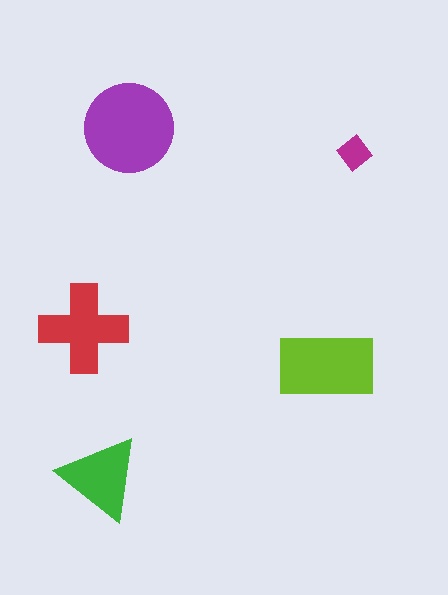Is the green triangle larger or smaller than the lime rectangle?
Smaller.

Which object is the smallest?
The magenta diamond.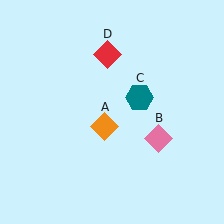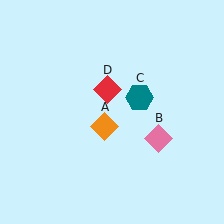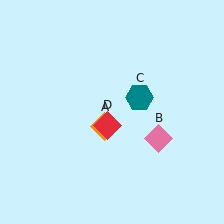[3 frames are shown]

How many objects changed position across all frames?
1 object changed position: red diamond (object D).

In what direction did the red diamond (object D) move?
The red diamond (object D) moved down.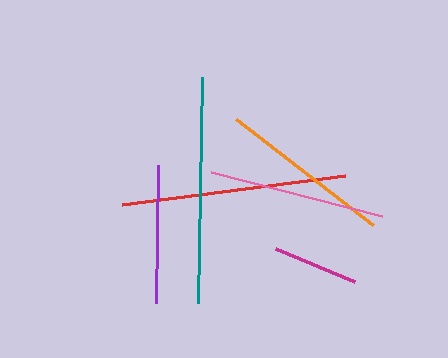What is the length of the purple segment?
The purple segment is approximately 138 pixels long.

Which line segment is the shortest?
The magenta line is the shortest at approximately 85 pixels.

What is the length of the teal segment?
The teal segment is approximately 226 pixels long.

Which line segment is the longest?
The teal line is the longest at approximately 226 pixels.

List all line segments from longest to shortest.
From longest to shortest: teal, red, pink, orange, purple, magenta.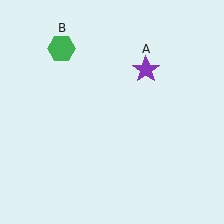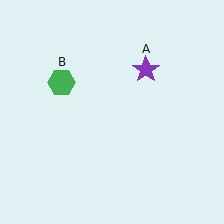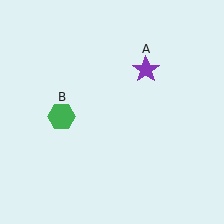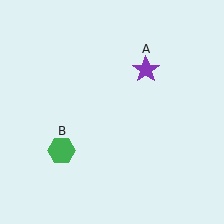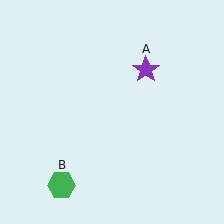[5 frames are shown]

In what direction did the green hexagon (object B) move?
The green hexagon (object B) moved down.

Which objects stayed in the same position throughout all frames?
Purple star (object A) remained stationary.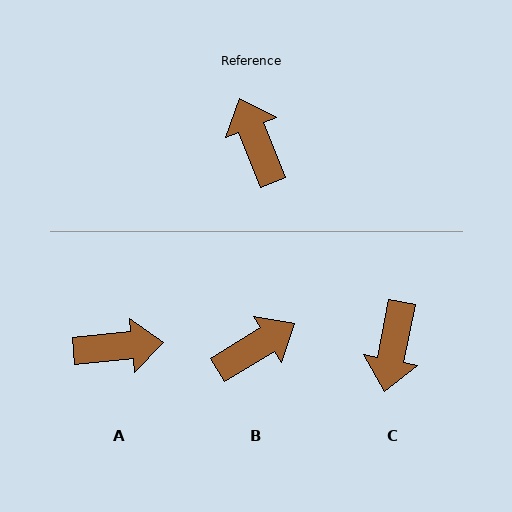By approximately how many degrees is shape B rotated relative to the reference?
Approximately 81 degrees clockwise.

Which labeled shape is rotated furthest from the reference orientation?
C, about 147 degrees away.